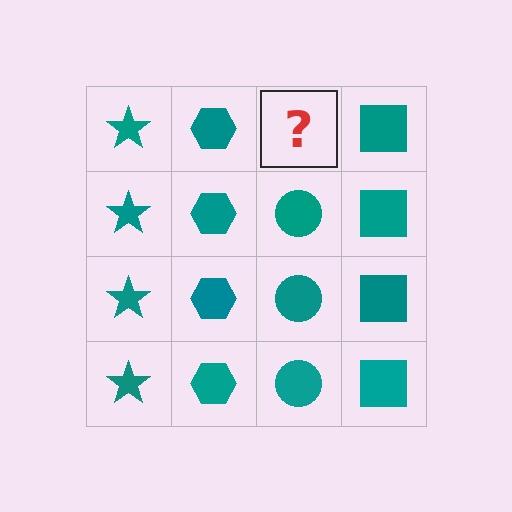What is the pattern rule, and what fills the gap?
The rule is that each column has a consistent shape. The gap should be filled with a teal circle.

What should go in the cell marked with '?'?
The missing cell should contain a teal circle.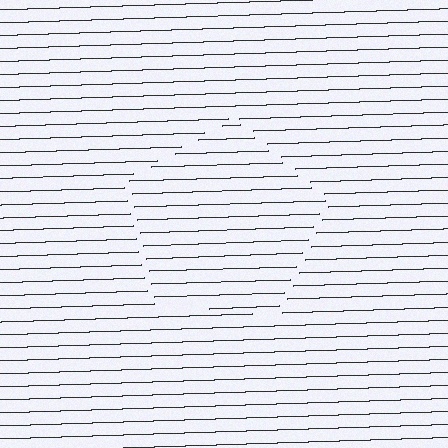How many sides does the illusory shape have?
5 sides — the line-ends trace a pentagon.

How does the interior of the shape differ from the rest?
The interior of the shape contains the same grating, shifted by half a period — the contour is defined by the phase discontinuity where line-ends from the inner and outer gratings abut.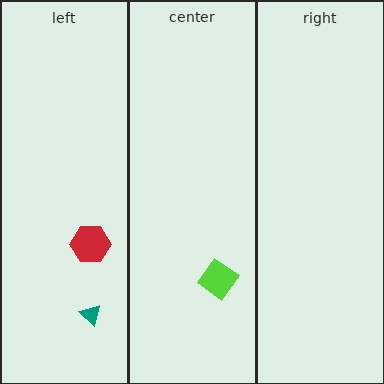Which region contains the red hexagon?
The left region.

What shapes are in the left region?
The teal triangle, the red hexagon.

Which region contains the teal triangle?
The left region.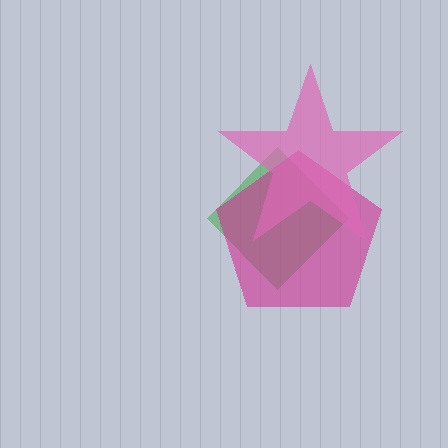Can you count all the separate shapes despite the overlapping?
Yes, there are 3 separate shapes.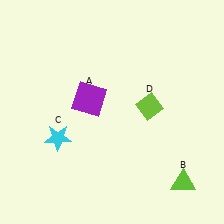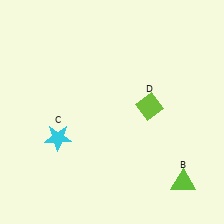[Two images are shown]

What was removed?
The purple square (A) was removed in Image 2.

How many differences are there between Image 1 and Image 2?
There is 1 difference between the two images.